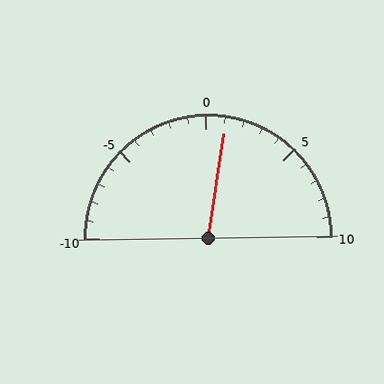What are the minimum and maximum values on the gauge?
The gauge ranges from -10 to 10.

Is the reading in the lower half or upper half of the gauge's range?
The reading is in the upper half of the range (-10 to 10).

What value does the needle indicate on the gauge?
The needle indicates approximately 1.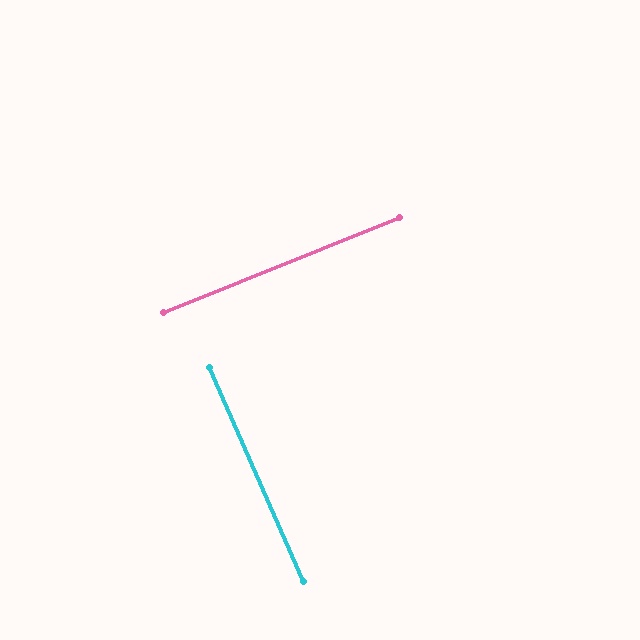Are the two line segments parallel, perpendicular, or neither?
Perpendicular — they meet at approximately 88°.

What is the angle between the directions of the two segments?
Approximately 88 degrees.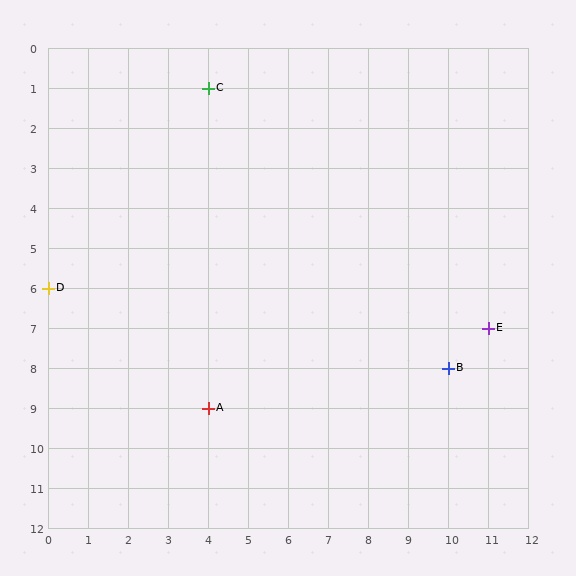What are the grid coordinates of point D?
Point D is at grid coordinates (0, 6).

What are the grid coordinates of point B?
Point B is at grid coordinates (10, 8).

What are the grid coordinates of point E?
Point E is at grid coordinates (11, 7).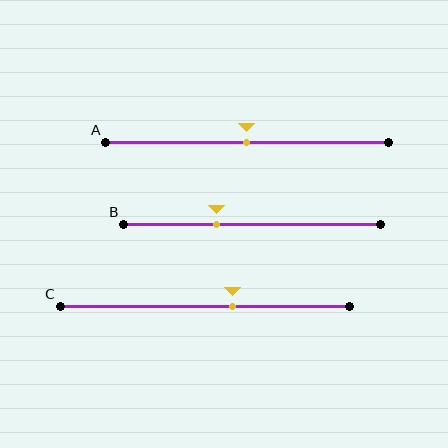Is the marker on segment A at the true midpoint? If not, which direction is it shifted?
Yes, the marker on segment A is at the true midpoint.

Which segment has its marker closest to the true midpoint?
Segment A has its marker closest to the true midpoint.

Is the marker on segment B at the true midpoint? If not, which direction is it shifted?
No, the marker on segment B is shifted to the left by about 14% of the segment length.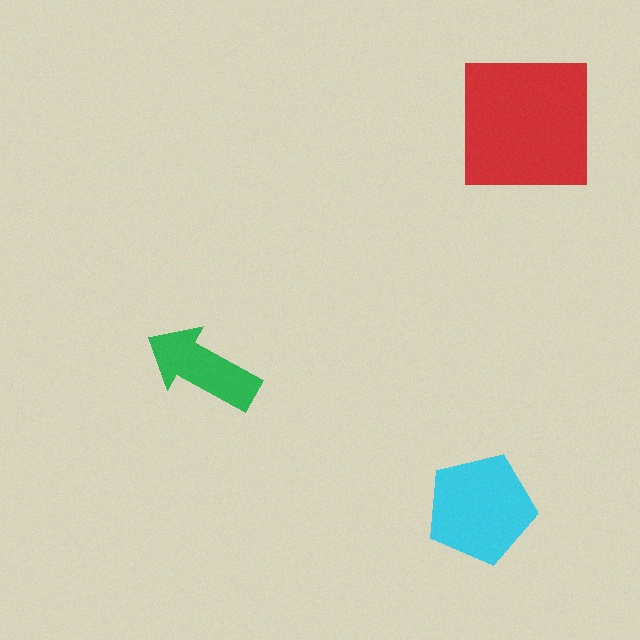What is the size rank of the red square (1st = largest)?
1st.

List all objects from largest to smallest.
The red square, the cyan pentagon, the green arrow.